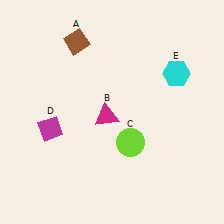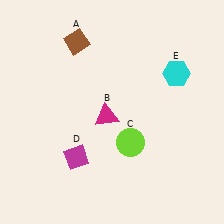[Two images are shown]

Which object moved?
The magenta diamond (D) moved down.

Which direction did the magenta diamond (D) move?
The magenta diamond (D) moved down.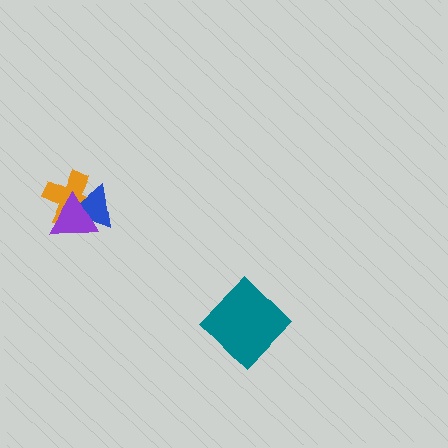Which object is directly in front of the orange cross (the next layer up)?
The blue triangle is directly in front of the orange cross.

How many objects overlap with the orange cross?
2 objects overlap with the orange cross.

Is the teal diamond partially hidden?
No, no other shape covers it.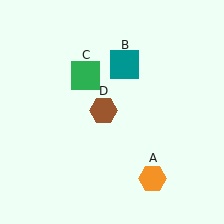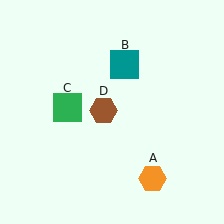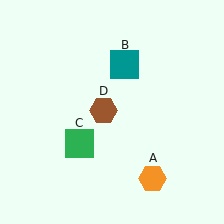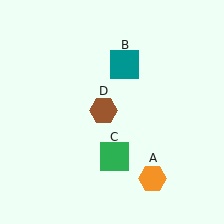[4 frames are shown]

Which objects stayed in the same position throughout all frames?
Orange hexagon (object A) and teal square (object B) and brown hexagon (object D) remained stationary.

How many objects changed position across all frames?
1 object changed position: green square (object C).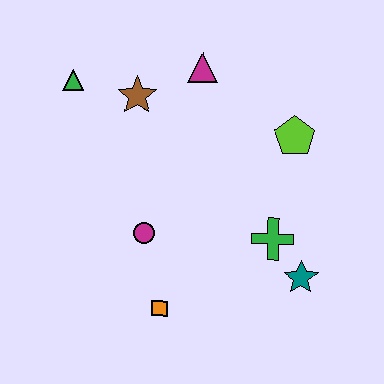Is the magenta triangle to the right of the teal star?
No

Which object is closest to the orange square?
The magenta circle is closest to the orange square.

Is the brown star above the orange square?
Yes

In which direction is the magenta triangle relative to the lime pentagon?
The magenta triangle is to the left of the lime pentagon.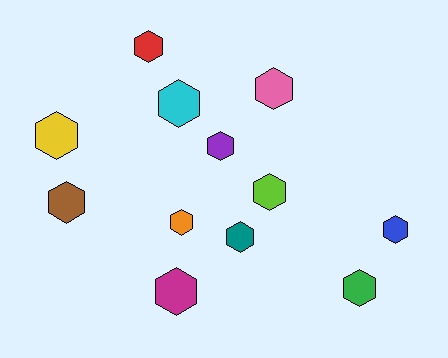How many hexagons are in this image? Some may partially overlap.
There are 12 hexagons.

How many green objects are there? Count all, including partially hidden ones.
There is 1 green object.